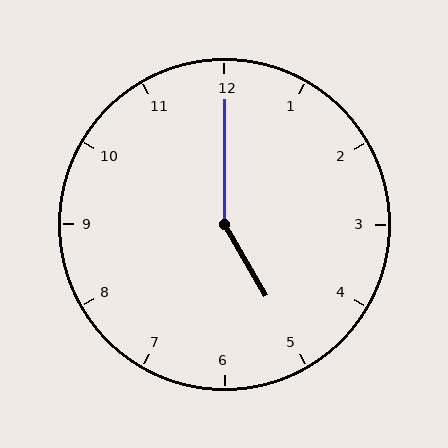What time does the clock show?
5:00.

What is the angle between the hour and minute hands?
Approximately 150 degrees.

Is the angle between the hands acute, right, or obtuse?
It is obtuse.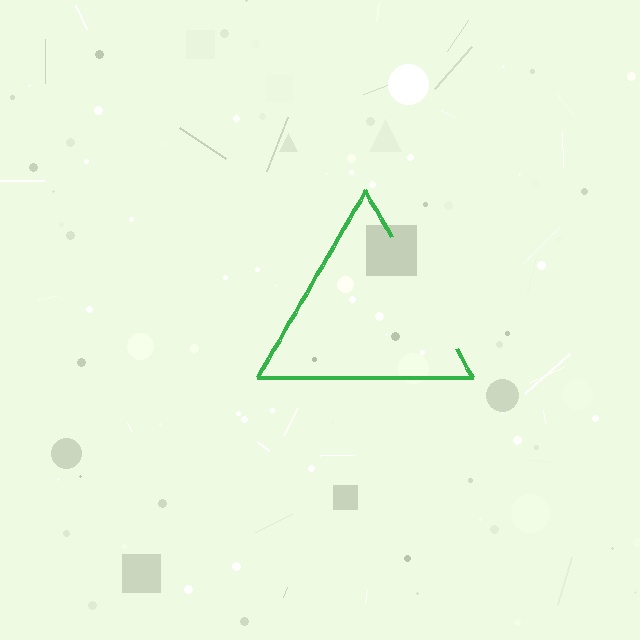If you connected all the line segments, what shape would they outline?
They would outline a triangle.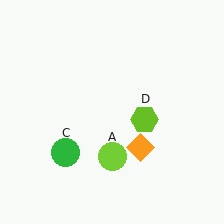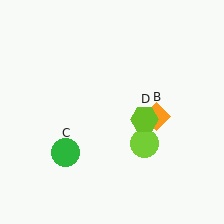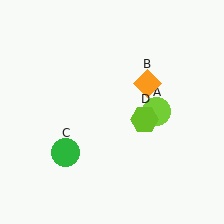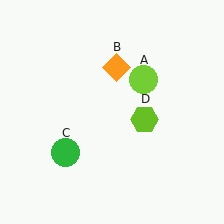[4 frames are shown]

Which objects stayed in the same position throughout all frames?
Green circle (object C) and lime hexagon (object D) remained stationary.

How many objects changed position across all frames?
2 objects changed position: lime circle (object A), orange diamond (object B).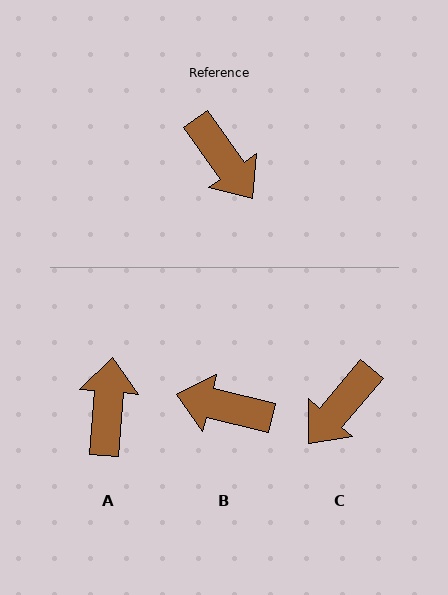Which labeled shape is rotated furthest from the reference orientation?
A, about 140 degrees away.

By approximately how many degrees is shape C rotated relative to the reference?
Approximately 76 degrees clockwise.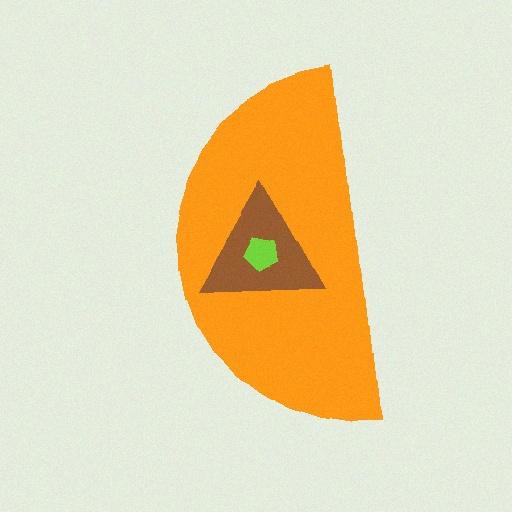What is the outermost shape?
The orange semicircle.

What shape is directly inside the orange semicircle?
The brown triangle.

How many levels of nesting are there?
3.